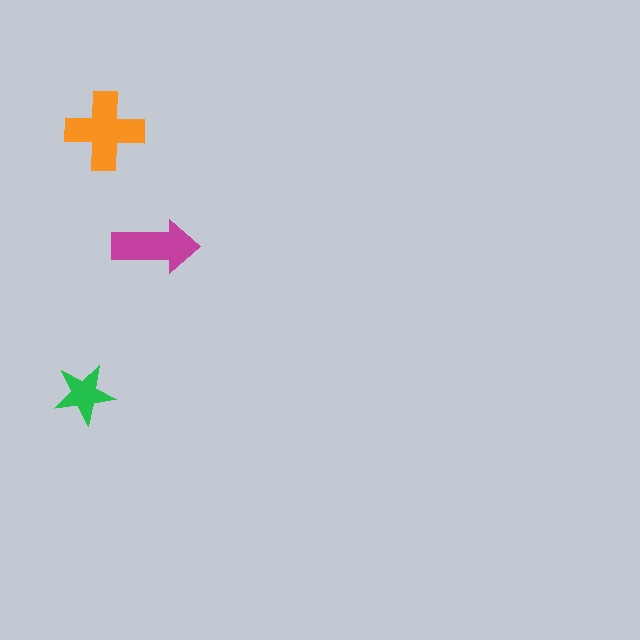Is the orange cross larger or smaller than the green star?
Larger.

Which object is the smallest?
The green star.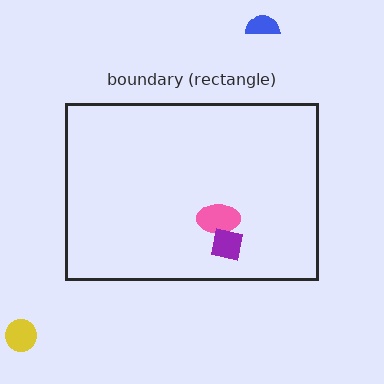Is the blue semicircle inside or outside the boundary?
Outside.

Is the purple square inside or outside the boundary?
Inside.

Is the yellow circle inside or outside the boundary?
Outside.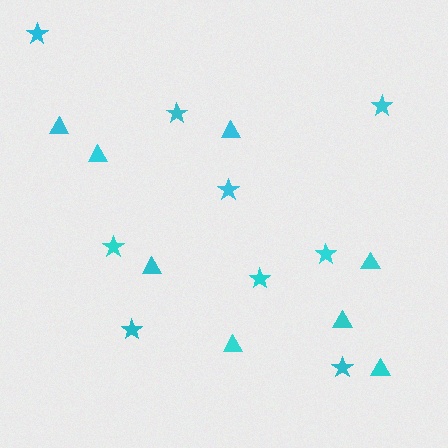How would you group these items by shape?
There are 2 groups: one group of stars (9) and one group of triangles (8).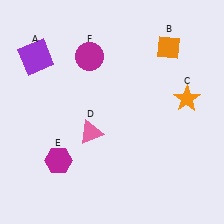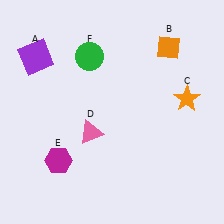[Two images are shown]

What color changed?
The circle (F) changed from magenta in Image 1 to green in Image 2.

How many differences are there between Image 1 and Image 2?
There is 1 difference between the two images.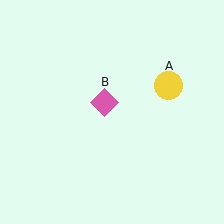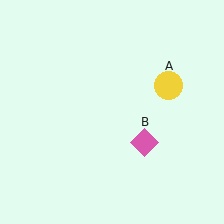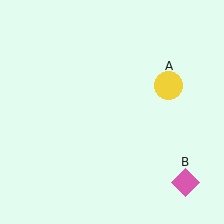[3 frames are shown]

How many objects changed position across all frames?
1 object changed position: pink diamond (object B).